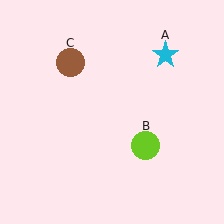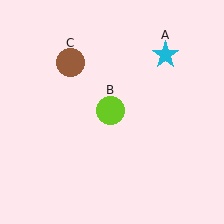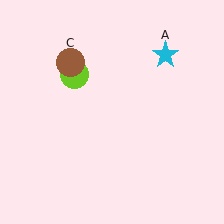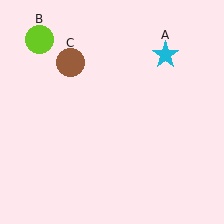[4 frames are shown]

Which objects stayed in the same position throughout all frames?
Cyan star (object A) and brown circle (object C) remained stationary.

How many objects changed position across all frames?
1 object changed position: lime circle (object B).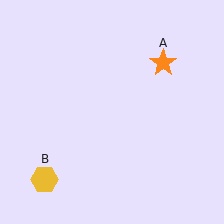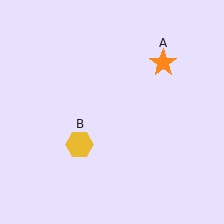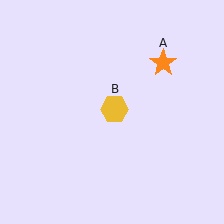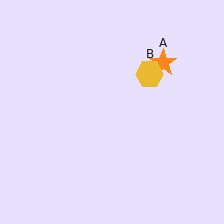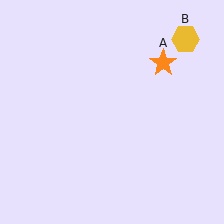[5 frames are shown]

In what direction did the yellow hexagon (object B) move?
The yellow hexagon (object B) moved up and to the right.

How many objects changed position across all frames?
1 object changed position: yellow hexagon (object B).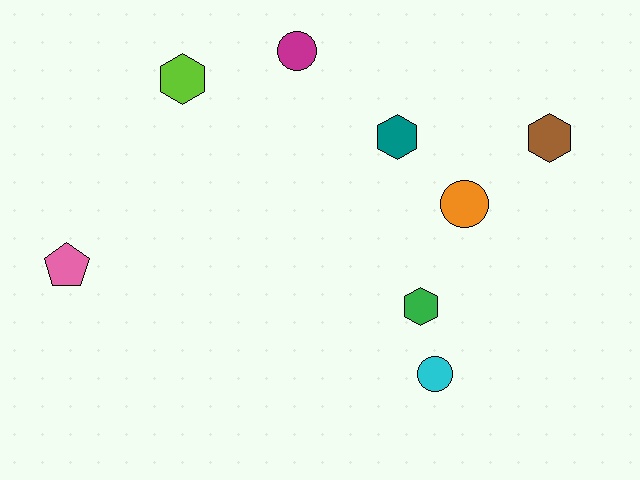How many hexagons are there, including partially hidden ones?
There are 4 hexagons.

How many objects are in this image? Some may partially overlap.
There are 8 objects.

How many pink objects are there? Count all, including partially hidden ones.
There is 1 pink object.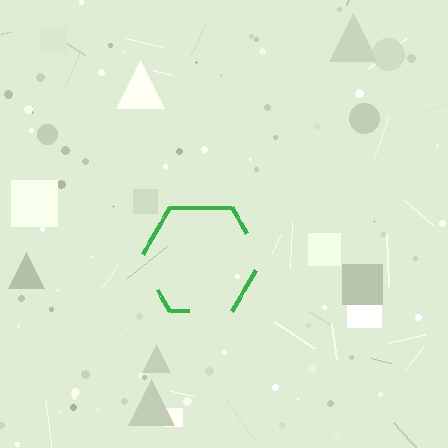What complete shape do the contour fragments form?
The contour fragments form a hexagon.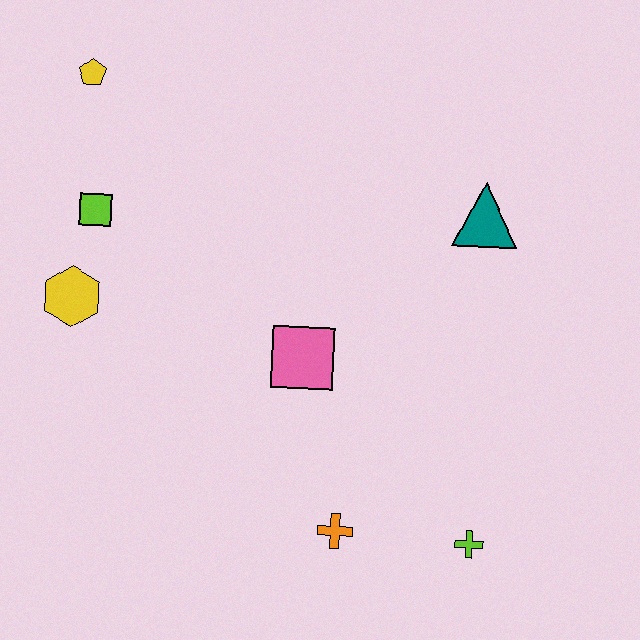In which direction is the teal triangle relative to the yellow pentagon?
The teal triangle is to the right of the yellow pentagon.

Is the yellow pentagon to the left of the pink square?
Yes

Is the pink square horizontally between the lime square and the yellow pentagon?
No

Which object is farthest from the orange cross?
The yellow pentagon is farthest from the orange cross.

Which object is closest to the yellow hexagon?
The lime square is closest to the yellow hexagon.